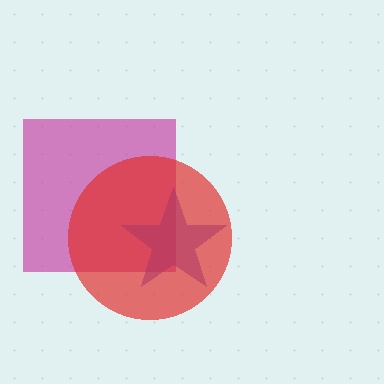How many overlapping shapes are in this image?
There are 3 overlapping shapes in the image.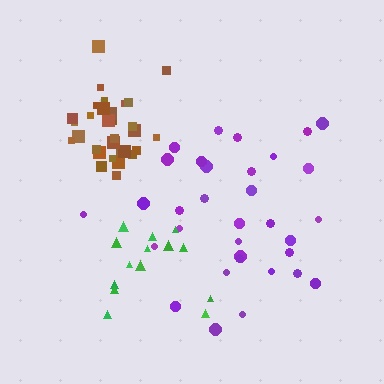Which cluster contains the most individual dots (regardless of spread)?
Purple (33).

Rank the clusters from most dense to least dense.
brown, green, purple.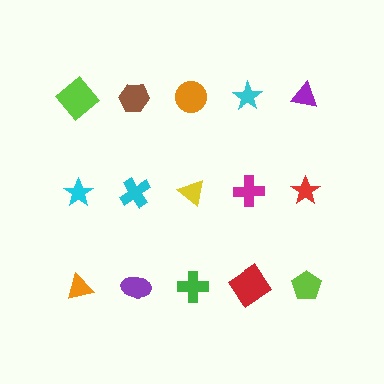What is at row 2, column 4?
A magenta cross.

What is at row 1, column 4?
A cyan star.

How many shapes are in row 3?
5 shapes.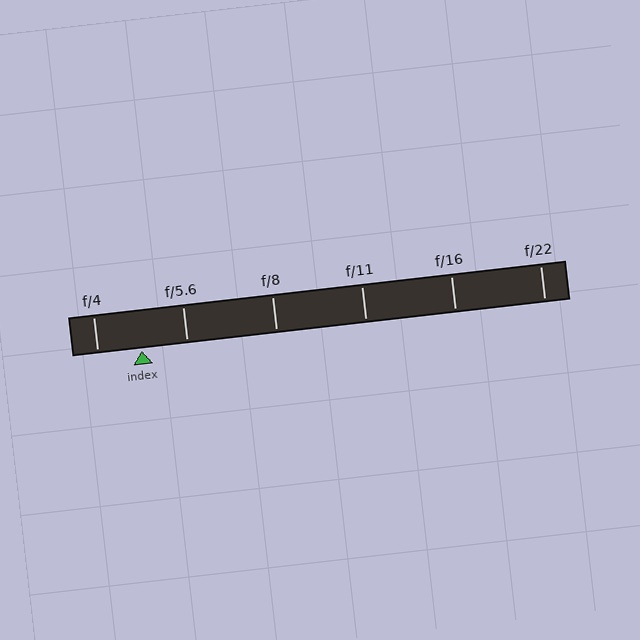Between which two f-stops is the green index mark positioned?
The index mark is between f/4 and f/5.6.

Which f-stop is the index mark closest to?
The index mark is closest to f/4.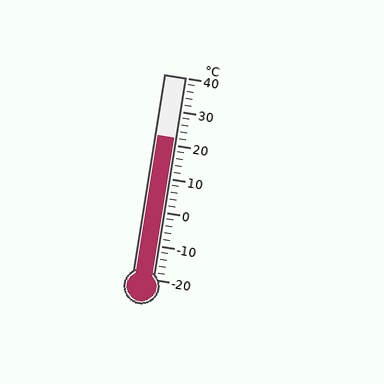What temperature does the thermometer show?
The thermometer shows approximately 22°C.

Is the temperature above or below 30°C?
The temperature is below 30°C.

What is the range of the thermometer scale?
The thermometer scale ranges from -20°C to 40°C.